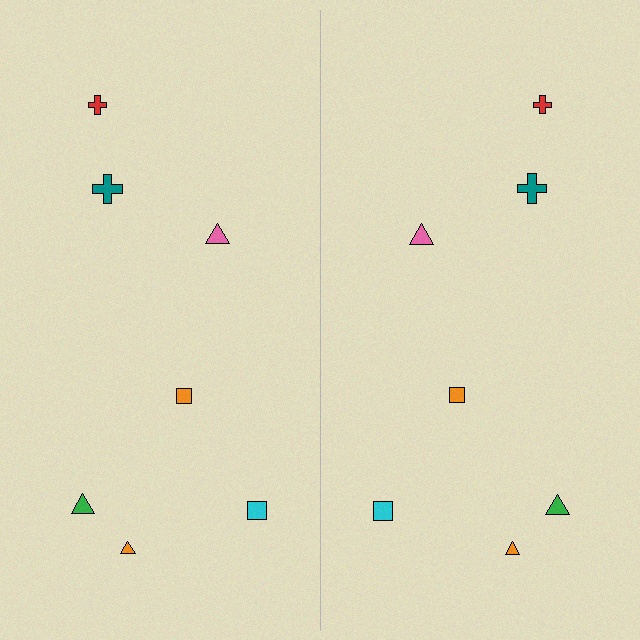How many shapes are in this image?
There are 14 shapes in this image.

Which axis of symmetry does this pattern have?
The pattern has a vertical axis of symmetry running through the center of the image.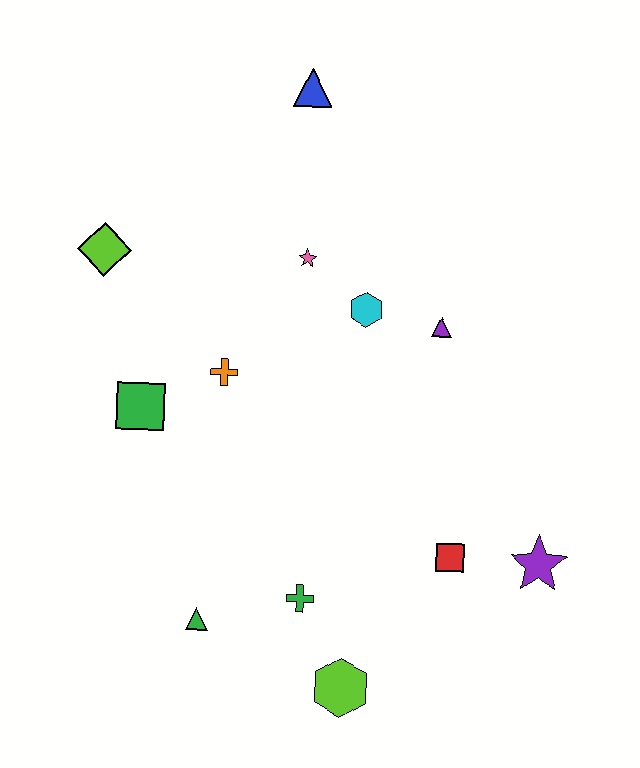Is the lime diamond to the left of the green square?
Yes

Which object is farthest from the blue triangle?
The lime hexagon is farthest from the blue triangle.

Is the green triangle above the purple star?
No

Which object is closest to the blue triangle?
The pink star is closest to the blue triangle.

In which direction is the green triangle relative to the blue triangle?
The green triangle is below the blue triangle.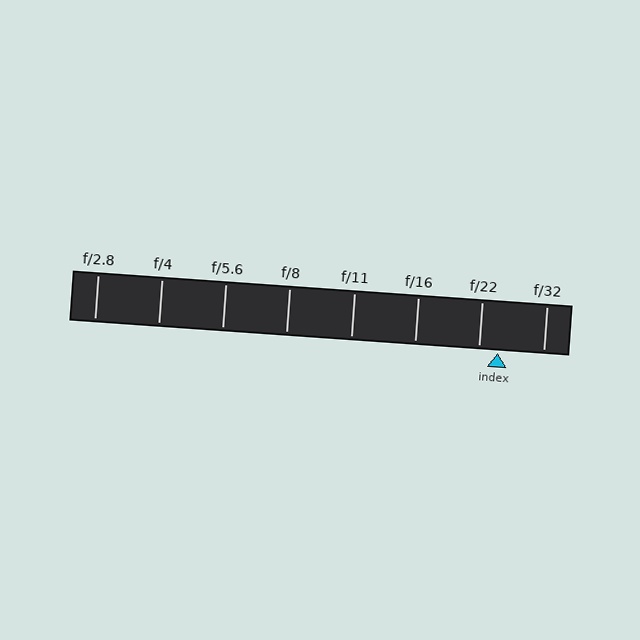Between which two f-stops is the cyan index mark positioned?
The index mark is between f/22 and f/32.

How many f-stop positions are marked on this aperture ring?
There are 8 f-stop positions marked.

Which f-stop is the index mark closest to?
The index mark is closest to f/22.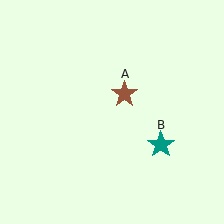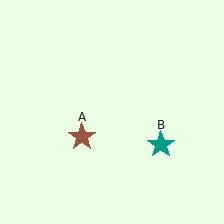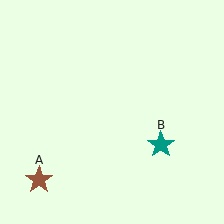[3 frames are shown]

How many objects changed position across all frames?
1 object changed position: brown star (object A).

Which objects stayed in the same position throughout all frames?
Teal star (object B) remained stationary.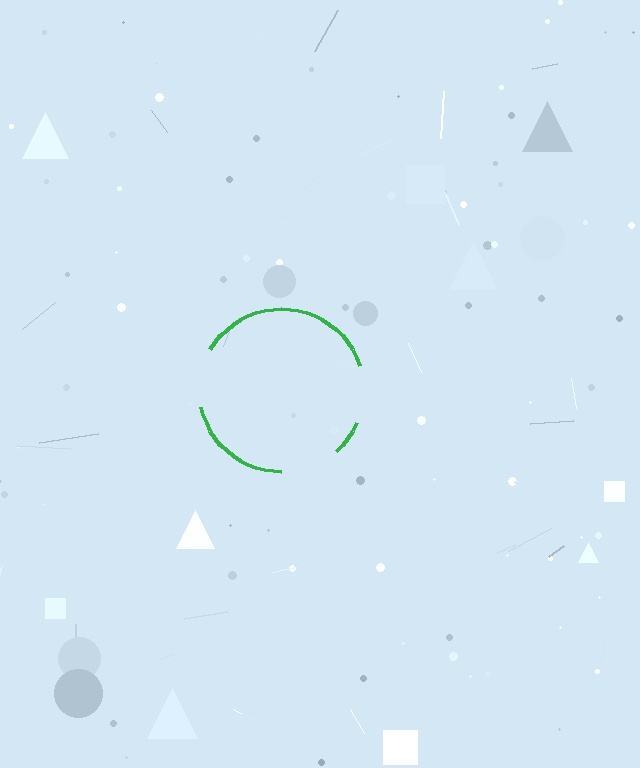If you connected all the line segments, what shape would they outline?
They would outline a circle.